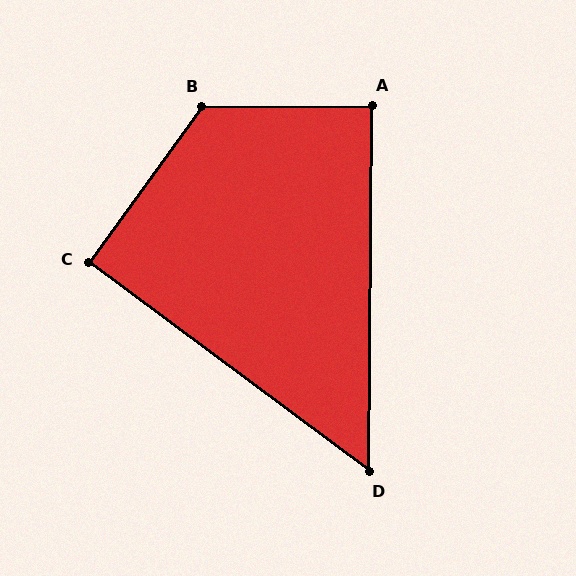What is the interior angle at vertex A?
Approximately 89 degrees (approximately right).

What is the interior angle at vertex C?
Approximately 91 degrees (approximately right).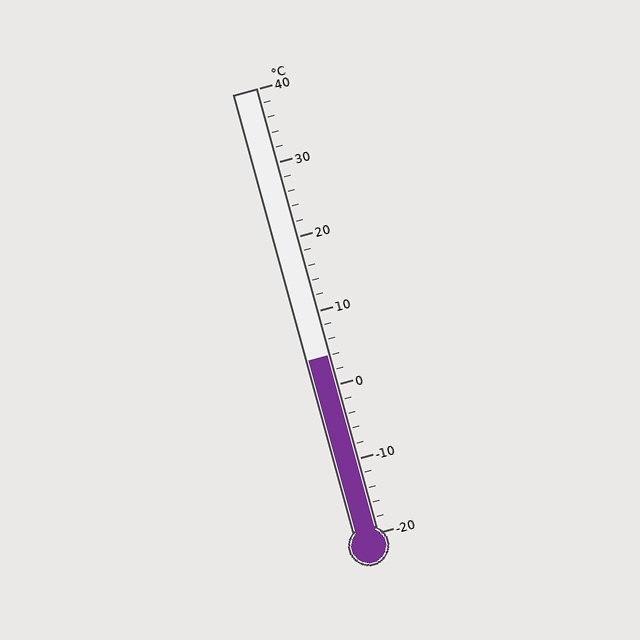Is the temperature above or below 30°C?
The temperature is below 30°C.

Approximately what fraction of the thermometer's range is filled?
The thermometer is filled to approximately 40% of its range.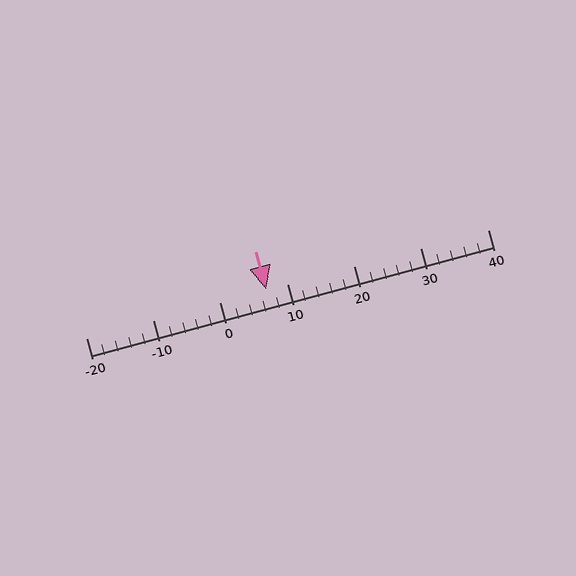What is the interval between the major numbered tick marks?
The major tick marks are spaced 10 units apart.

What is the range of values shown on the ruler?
The ruler shows values from -20 to 40.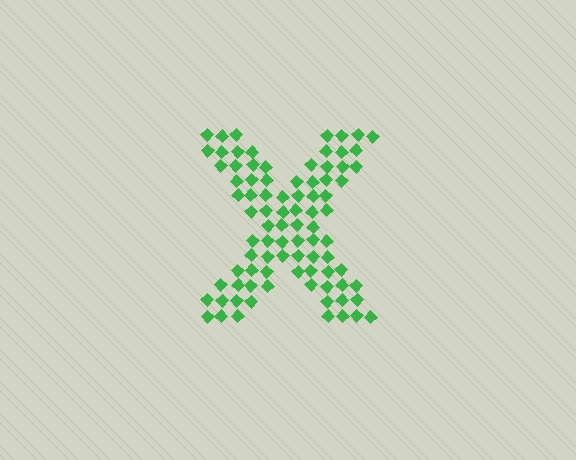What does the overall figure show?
The overall figure shows the letter X.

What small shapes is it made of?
It is made of small diamonds.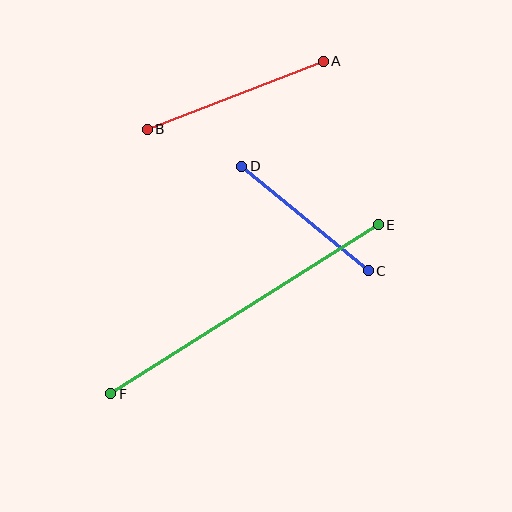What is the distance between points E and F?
The distance is approximately 316 pixels.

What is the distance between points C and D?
The distance is approximately 164 pixels.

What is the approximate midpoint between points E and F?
The midpoint is at approximately (244, 309) pixels.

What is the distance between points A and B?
The distance is approximately 189 pixels.